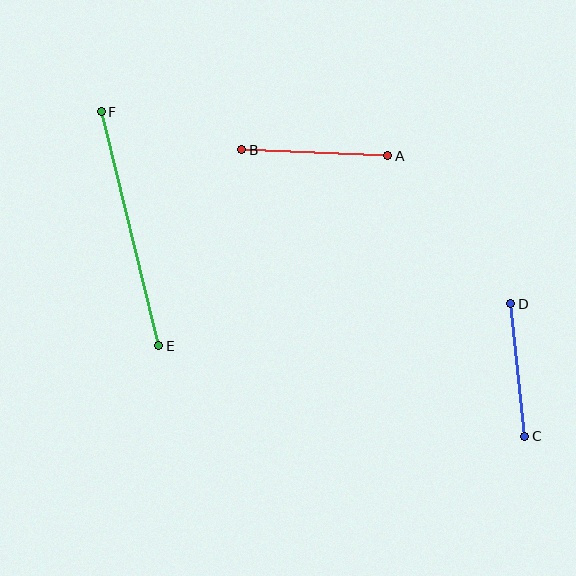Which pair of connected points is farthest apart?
Points E and F are farthest apart.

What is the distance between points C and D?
The distance is approximately 133 pixels.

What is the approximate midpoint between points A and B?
The midpoint is at approximately (315, 153) pixels.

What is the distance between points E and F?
The distance is approximately 241 pixels.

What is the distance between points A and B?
The distance is approximately 146 pixels.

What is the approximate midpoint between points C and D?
The midpoint is at approximately (518, 370) pixels.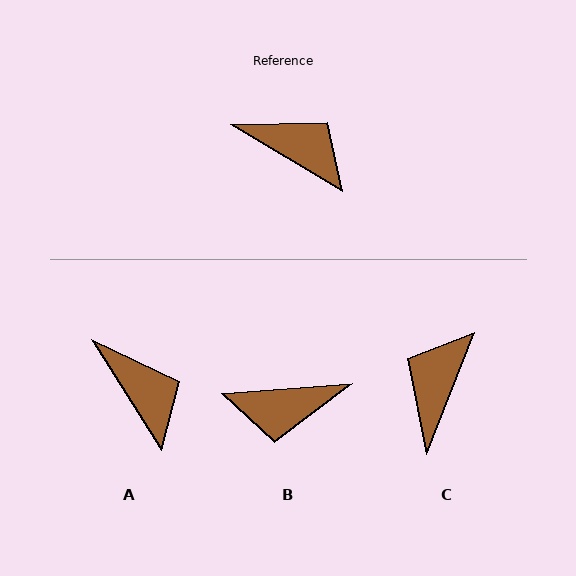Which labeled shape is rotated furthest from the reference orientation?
B, about 145 degrees away.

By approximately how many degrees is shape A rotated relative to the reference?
Approximately 27 degrees clockwise.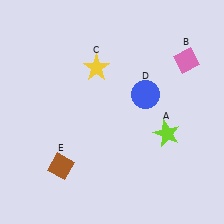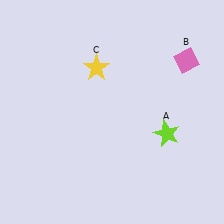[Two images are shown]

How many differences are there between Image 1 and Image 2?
There are 2 differences between the two images.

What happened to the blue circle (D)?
The blue circle (D) was removed in Image 2. It was in the top-right area of Image 1.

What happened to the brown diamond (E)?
The brown diamond (E) was removed in Image 2. It was in the bottom-left area of Image 1.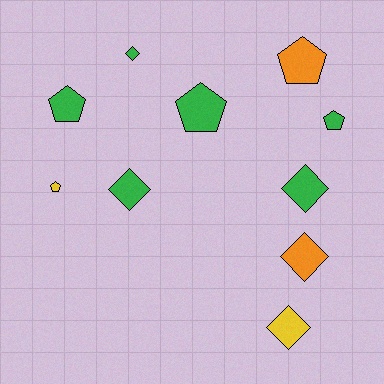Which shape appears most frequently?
Pentagon, with 5 objects.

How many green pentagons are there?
There are 3 green pentagons.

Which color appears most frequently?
Green, with 6 objects.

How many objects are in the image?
There are 10 objects.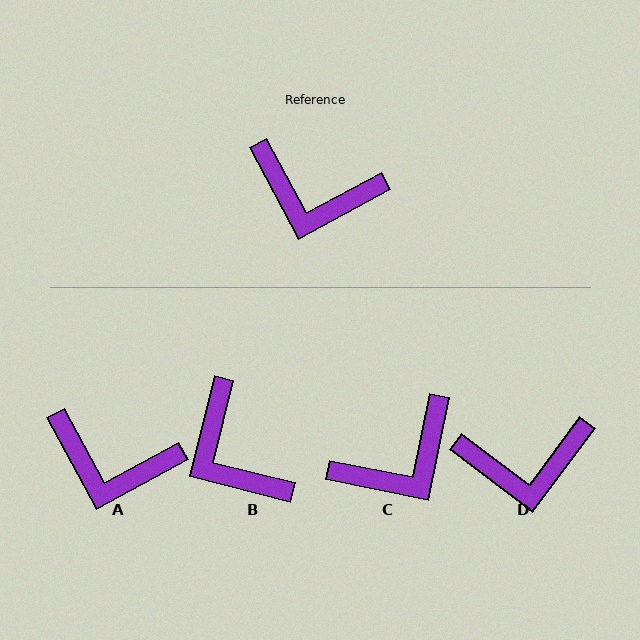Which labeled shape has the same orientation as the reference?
A.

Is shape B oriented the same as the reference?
No, it is off by about 42 degrees.